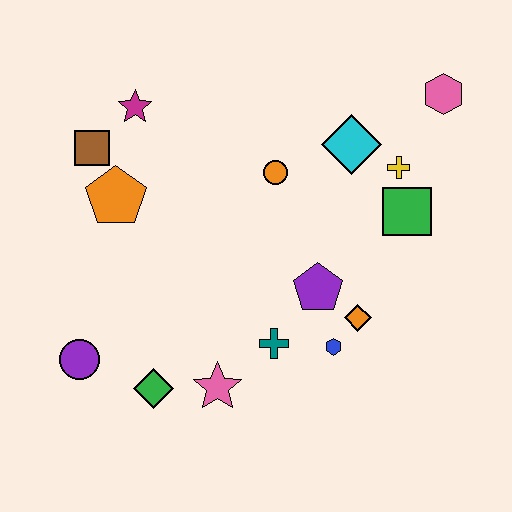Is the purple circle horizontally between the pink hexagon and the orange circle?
No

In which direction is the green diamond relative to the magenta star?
The green diamond is below the magenta star.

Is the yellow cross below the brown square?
Yes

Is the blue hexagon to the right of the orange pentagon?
Yes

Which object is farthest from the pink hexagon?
The purple circle is farthest from the pink hexagon.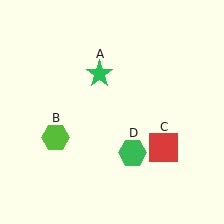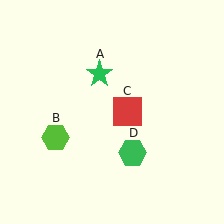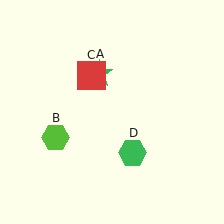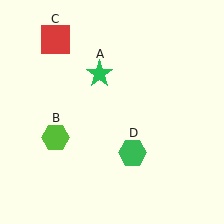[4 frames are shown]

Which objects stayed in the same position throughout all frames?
Green star (object A) and lime hexagon (object B) and green hexagon (object D) remained stationary.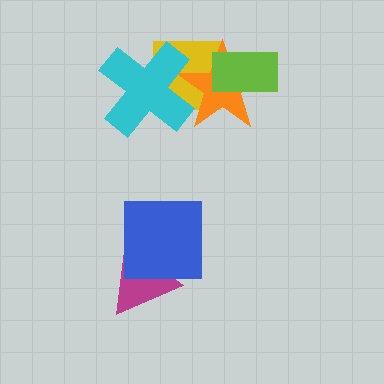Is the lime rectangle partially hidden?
No, no other shape covers it.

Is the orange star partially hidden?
Yes, it is partially covered by another shape.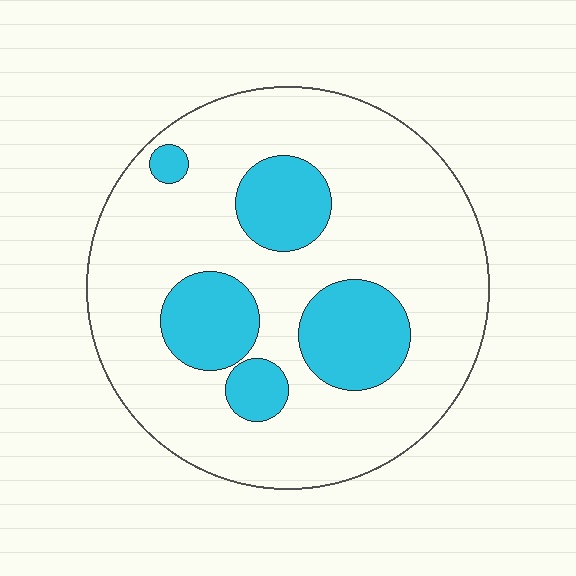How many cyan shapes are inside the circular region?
5.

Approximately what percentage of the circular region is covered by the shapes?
Approximately 25%.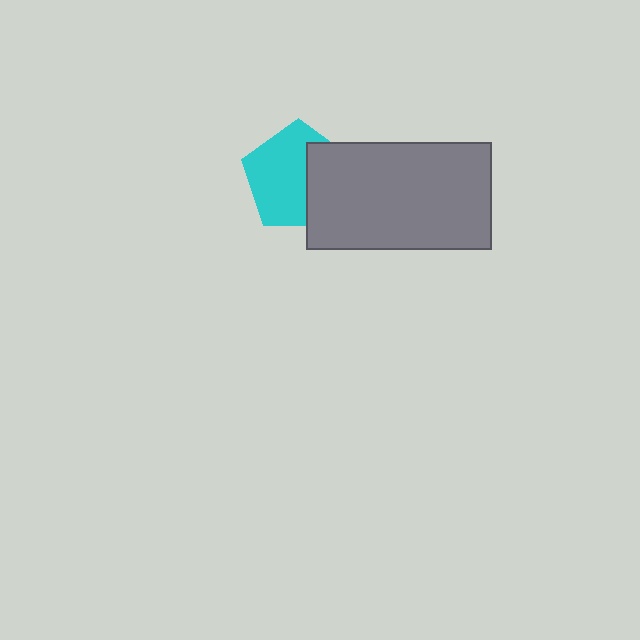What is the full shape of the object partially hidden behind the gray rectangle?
The partially hidden object is a cyan pentagon.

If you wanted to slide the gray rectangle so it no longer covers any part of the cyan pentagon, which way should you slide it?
Slide it right — that is the most direct way to separate the two shapes.